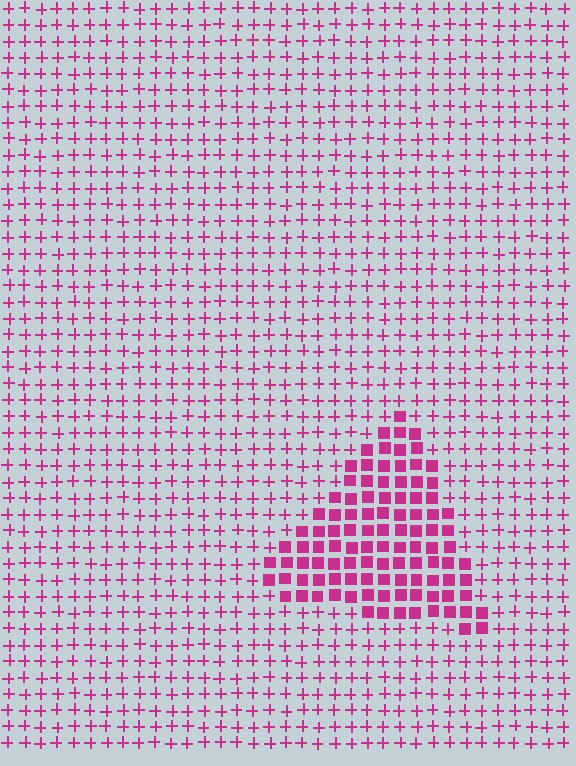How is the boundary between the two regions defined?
The boundary is defined by a change in element shape: squares inside vs. plus signs outside. All elements share the same color and spacing.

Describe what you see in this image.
The image is filled with small magenta elements arranged in a uniform grid. A triangle-shaped region contains squares, while the surrounding area contains plus signs. The boundary is defined purely by the change in element shape.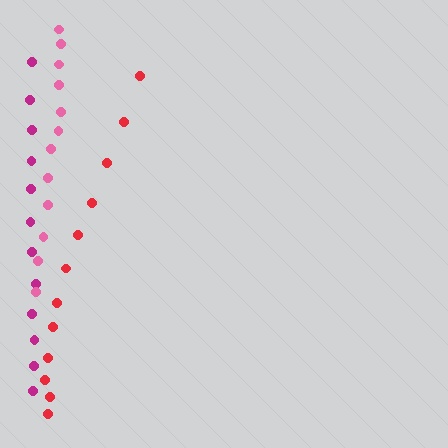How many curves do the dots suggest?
There are 3 distinct paths.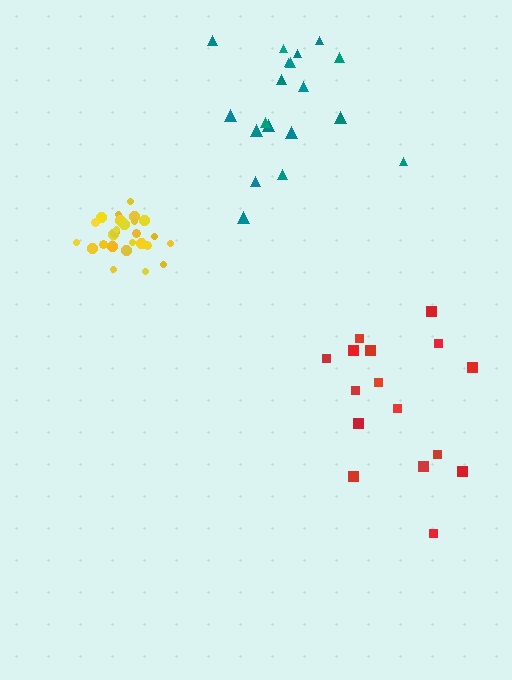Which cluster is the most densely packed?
Yellow.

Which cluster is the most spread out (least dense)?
Red.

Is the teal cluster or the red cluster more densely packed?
Teal.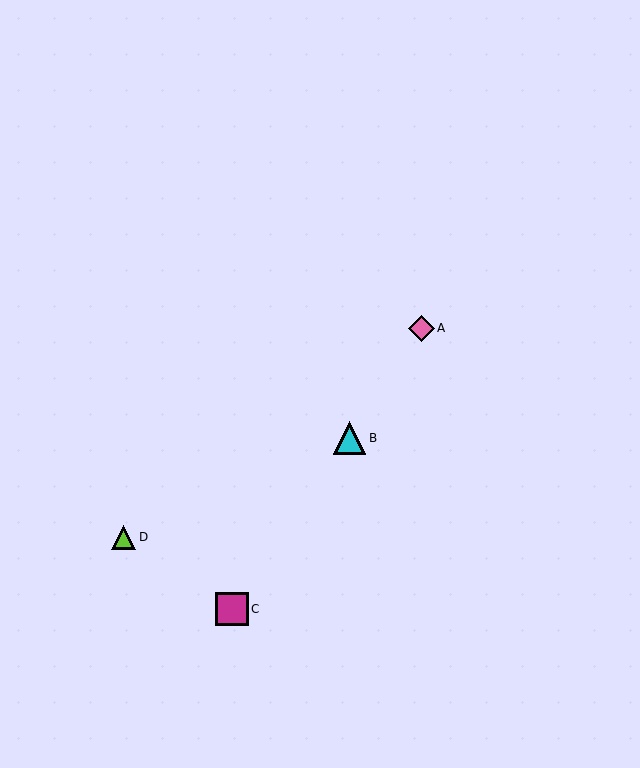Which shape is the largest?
The magenta square (labeled C) is the largest.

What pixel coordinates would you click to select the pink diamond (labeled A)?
Click at (422, 328) to select the pink diamond A.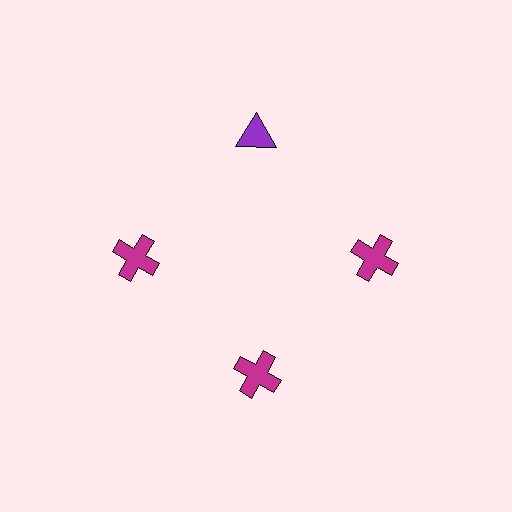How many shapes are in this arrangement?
There are 4 shapes arranged in a ring pattern.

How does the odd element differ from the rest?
It differs in both color (purple instead of magenta) and shape (triangle instead of cross).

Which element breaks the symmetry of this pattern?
The purple triangle at roughly the 12 o'clock position breaks the symmetry. All other shapes are magenta crosses.